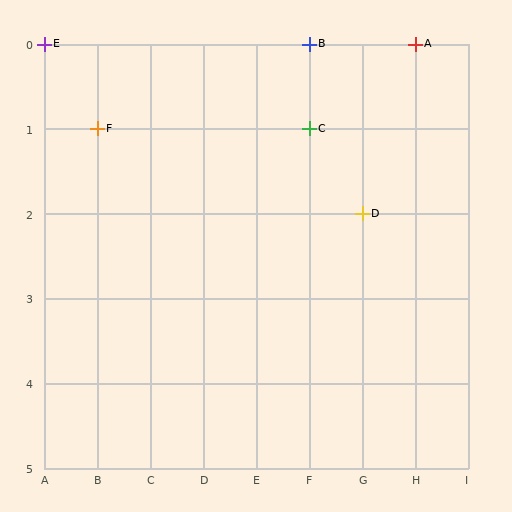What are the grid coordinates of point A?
Point A is at grid coordinates (H, 0).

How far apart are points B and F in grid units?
Points B and F are 4 columns and 1 row apart (about 4.1 grid units diagonally).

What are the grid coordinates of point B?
Point B is at grid coordinates (F, 0).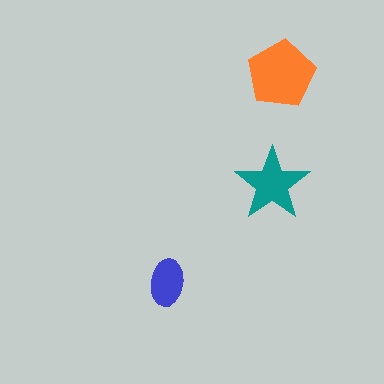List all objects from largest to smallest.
The orange pentagon, the teal star, the blue ellipse.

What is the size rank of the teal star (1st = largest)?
2nd.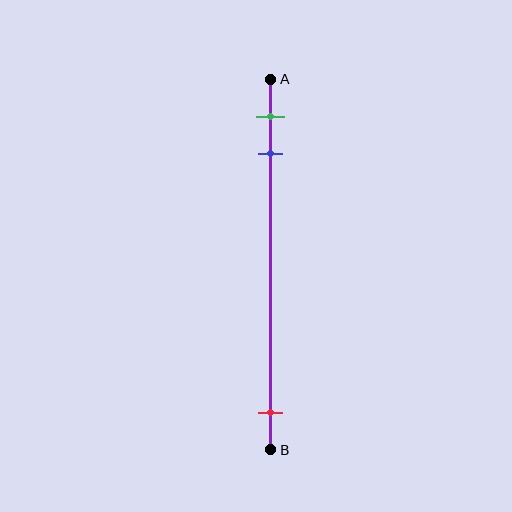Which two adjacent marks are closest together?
The green and blue marks are the closest adjacent pair.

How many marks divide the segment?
There are 3 marks dividing the segment.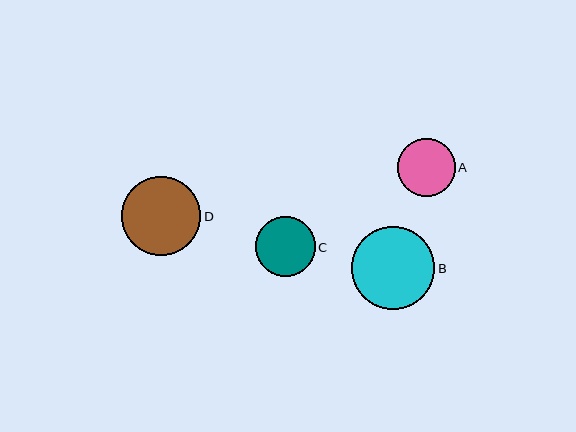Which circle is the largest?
Circle B is the largest with a size of approximately 83 pixels.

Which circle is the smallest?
Circle A is the smallest with a size of approximately 57 pixels.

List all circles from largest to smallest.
From largest to smallest: B, D, C, A.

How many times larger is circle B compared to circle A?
Circle B is approximately 1.5 times the size of circle A.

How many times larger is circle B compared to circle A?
Circle B is approximately 1.5 times the size of circle A.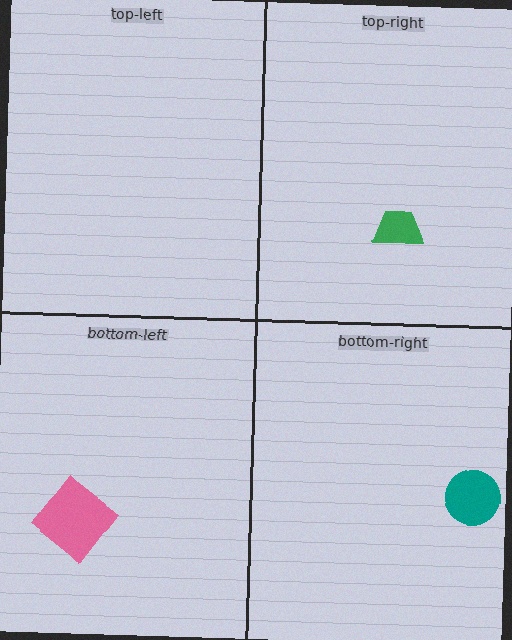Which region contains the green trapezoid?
The top-right region.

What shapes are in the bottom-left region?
The pink diamond.